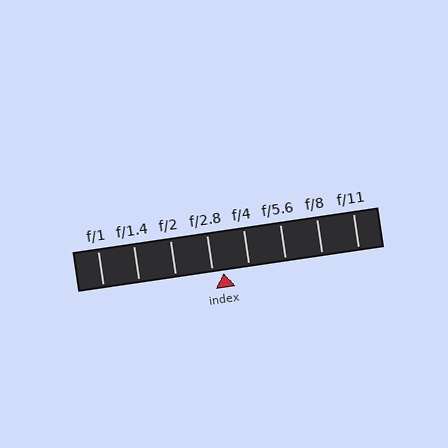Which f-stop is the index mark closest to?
The index mark is closest to f/2.8.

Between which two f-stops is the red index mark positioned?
The index mark is between f/2.8 and f/4.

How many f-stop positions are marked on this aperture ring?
There are 8 f-stop positions marked.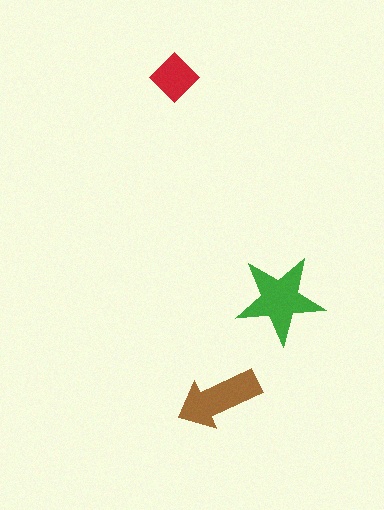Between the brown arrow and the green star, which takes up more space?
The green star.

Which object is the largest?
The green star.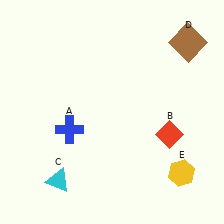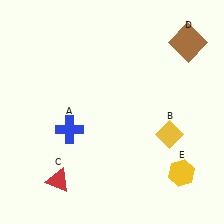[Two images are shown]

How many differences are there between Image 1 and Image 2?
There are 2 differences between the two images.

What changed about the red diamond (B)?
In Image 1, B is red. In Image 2, it changed to yellow.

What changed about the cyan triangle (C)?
In Image 1, C is cyan. In Image 2, it changed to red.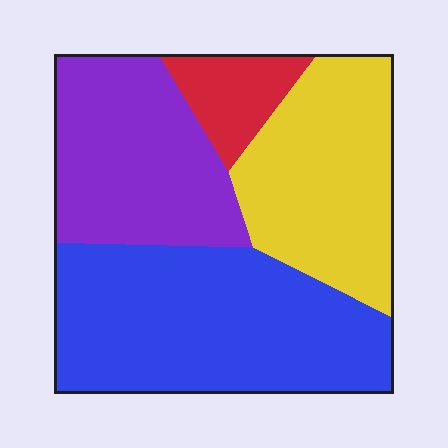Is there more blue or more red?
Blue.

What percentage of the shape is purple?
Purple takes up about one quarter (1/4) of the shape.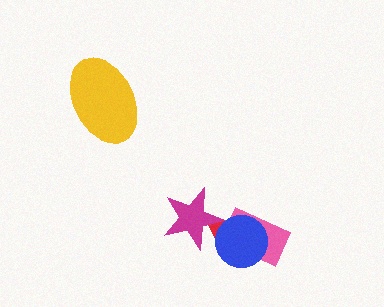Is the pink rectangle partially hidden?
Yes, it is partially covered by another shape.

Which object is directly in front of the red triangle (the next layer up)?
The pink rectangle is directly in front of the red triangle.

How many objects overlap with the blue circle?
2 objects overlap with the blue circle.